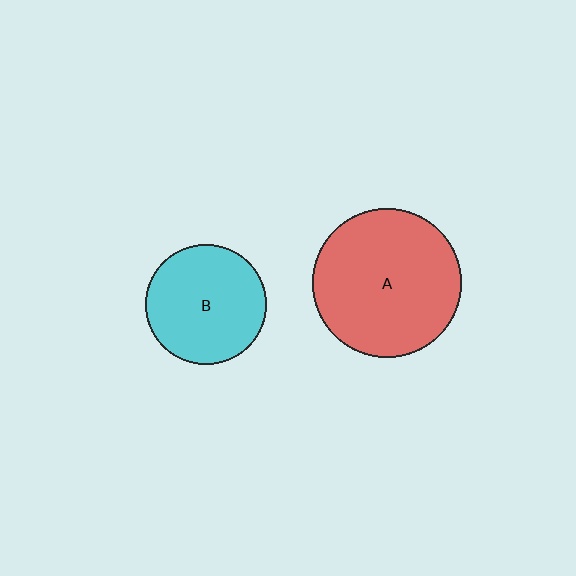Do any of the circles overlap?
No, none of the circles overlap.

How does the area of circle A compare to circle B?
Approximately 1.5 times.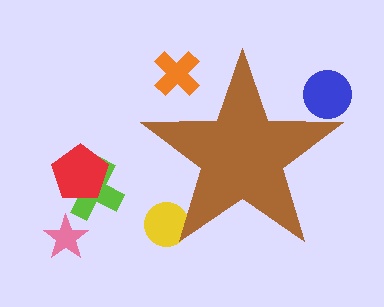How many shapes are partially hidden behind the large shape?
3 shapes are partially hidden.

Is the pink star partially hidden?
No, the pink star is fully visible.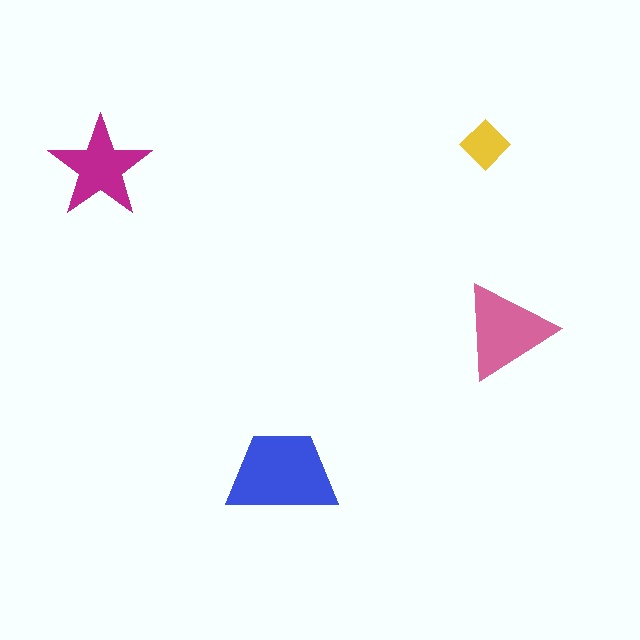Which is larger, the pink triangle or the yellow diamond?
The pink triangle.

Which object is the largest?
The blue trapezoid.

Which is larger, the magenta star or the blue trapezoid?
The blue trapezoid.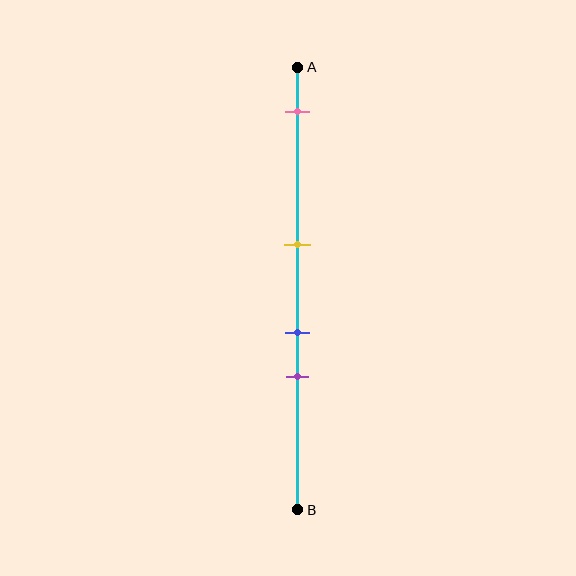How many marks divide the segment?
There are 4 marks dividing the segment.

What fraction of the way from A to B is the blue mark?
The blue mark is approximately 60% (0.6) of the way from A to B.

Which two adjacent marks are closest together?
The blue and purple marks are the closest adjacent pair.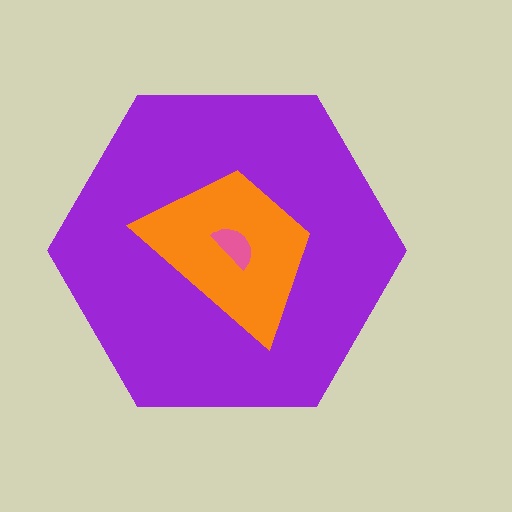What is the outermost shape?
The purple hexagon.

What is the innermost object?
The pink semicircle.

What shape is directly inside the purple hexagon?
The orange trapezoid.